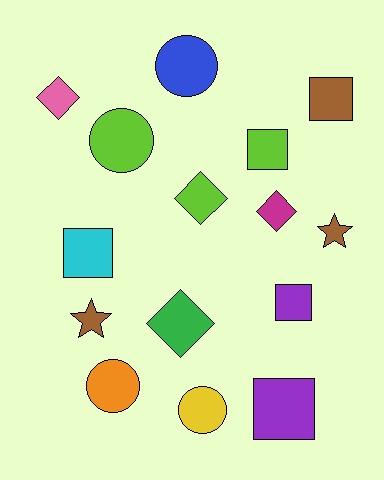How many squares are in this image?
There are 5 squares.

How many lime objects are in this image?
There are 3 lime objects.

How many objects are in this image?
There are 15 objects.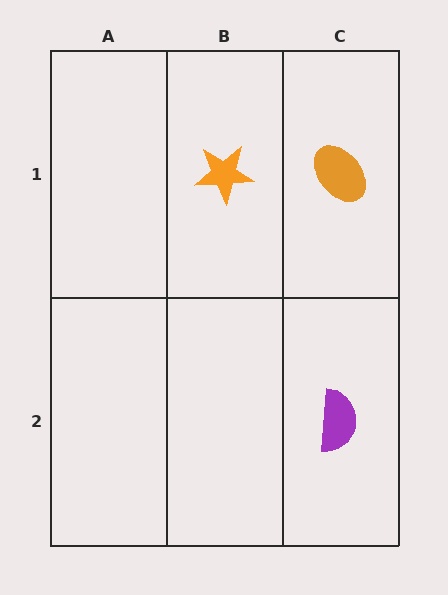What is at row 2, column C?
A purple semicircle.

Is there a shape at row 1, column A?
No, that cell is empty.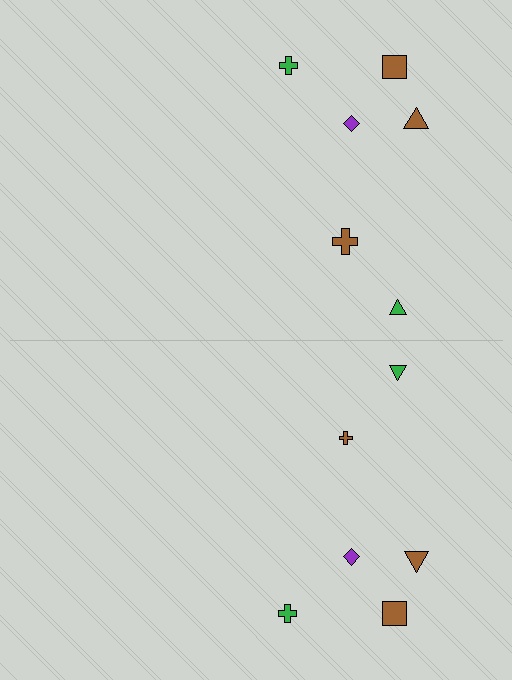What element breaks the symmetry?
The brown cross on the bottom side has a different size than its mirror counterpart.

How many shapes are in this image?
There are 12 shapes in this image.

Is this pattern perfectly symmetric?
No, the pattern is not perfectly symmetric. The brown cross on the bottom side has a different size than its mirror counterpart.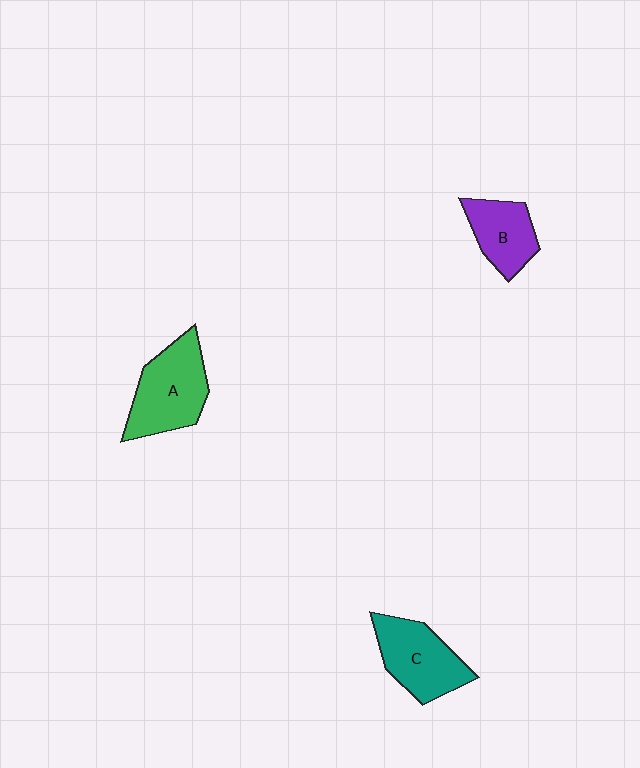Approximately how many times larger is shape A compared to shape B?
Approximately 1.5 times.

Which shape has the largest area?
Shape A (green).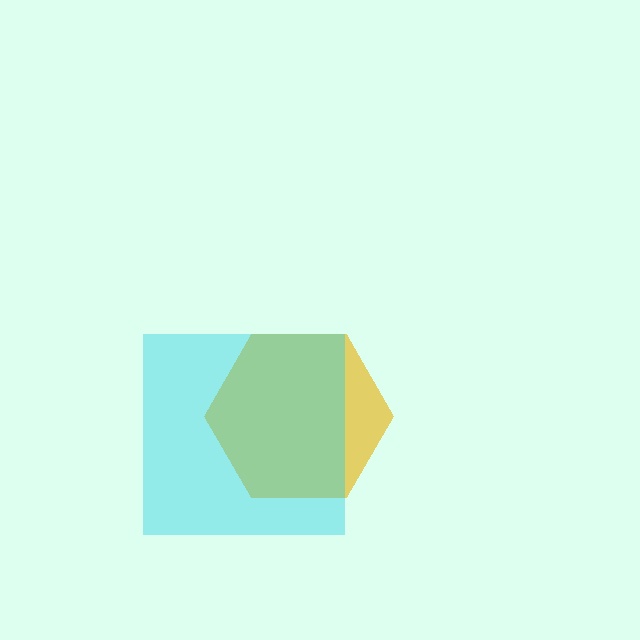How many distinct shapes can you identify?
There are 2 distinct shapes: a yellow hexagon, a cyan square.